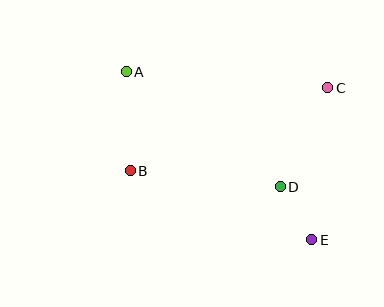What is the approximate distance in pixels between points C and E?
The distance between C and E is approximately 153 pixels.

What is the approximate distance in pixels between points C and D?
The distance between C and D is approximately 110 pixels.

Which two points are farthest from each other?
Points A and E are farthest from each other.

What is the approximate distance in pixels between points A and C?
The distance between A and C is approximately 202 pixels.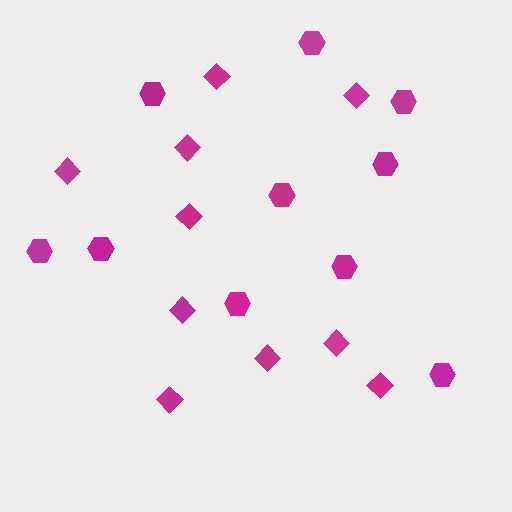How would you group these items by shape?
There are 2 groups: one group of diamonds (10) and one group of hexagons (10).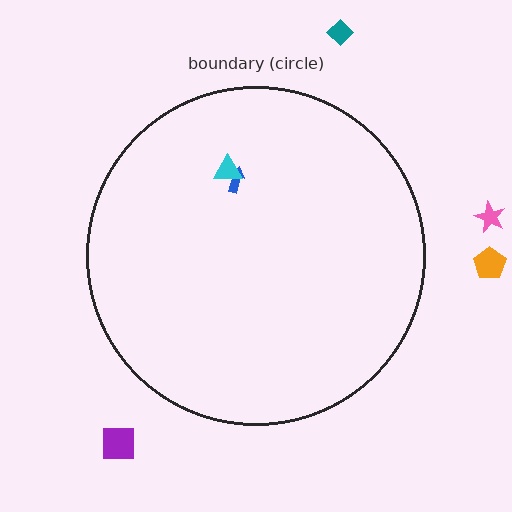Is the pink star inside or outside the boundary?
Outside.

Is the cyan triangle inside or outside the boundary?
Inside.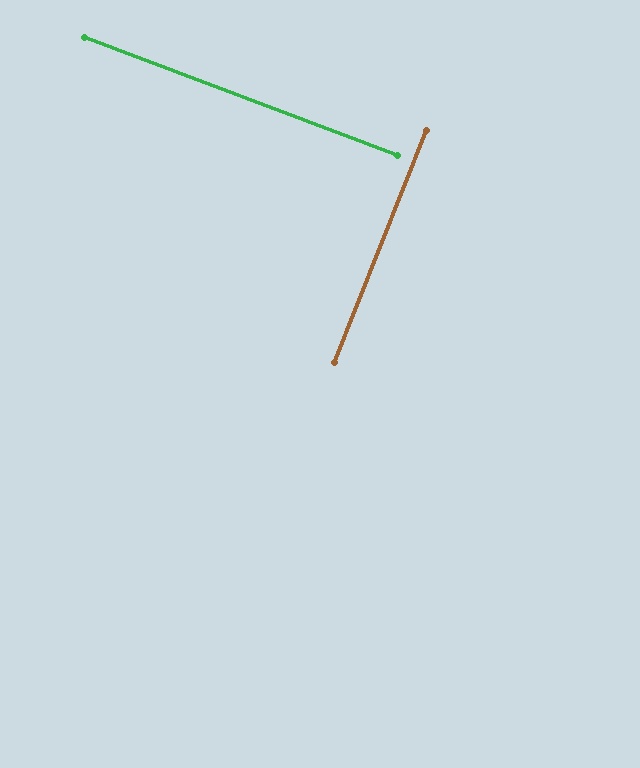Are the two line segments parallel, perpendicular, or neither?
Perpendicular — they meet at approximately 89°.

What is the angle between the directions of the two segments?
Approximately 89 degrees.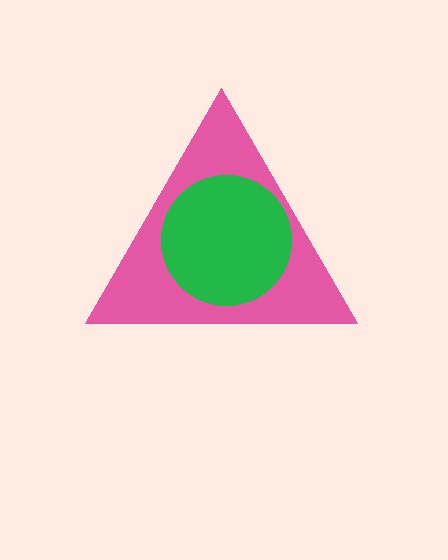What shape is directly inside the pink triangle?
The green circle.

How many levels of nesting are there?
2.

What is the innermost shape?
The green circle.